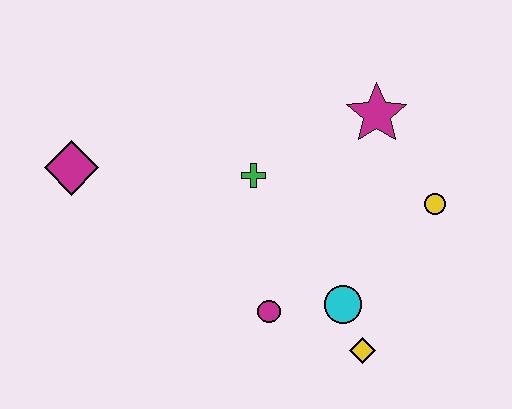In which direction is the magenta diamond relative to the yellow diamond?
The magenta diamond is to the left of the yellow diamond.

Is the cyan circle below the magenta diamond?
Yes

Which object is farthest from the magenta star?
The magenta diamond is farthest from the magenta star.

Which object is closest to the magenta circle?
The cyan circle is closest to the magenta circle.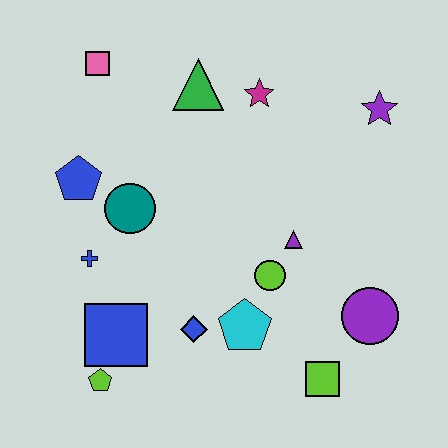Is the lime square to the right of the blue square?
Yes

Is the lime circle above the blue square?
Yes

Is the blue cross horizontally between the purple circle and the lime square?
No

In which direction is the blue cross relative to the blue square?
The blue cross is above the blue square.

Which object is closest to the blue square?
The lime pentagon is closest to the blue square.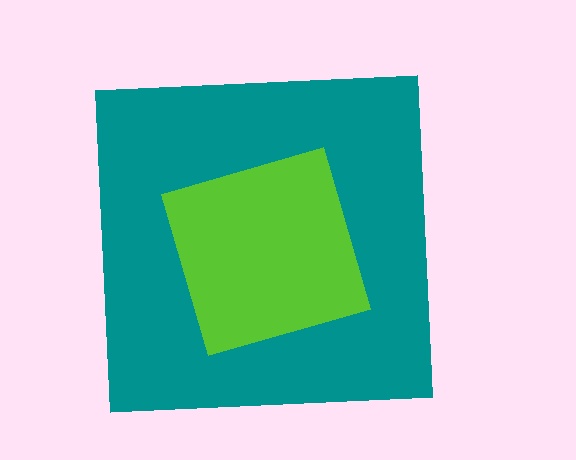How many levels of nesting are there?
2.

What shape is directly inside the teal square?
The lime diamond.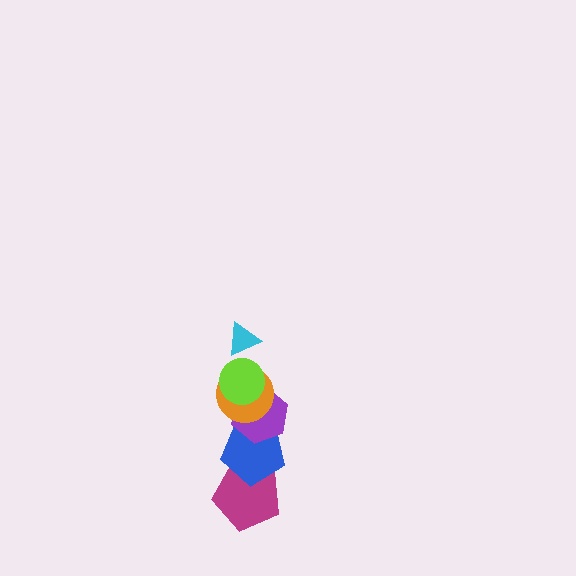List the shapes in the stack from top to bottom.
From top to bottom: the cyan triangle, the lime circle, the orange circle, the purple hexagon, the blue pentagon, the magenta pentagon.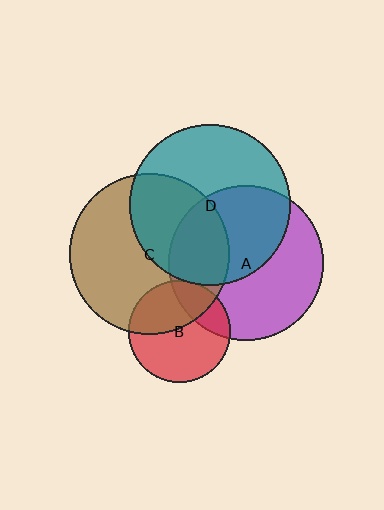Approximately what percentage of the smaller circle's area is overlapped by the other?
Approximately 30%.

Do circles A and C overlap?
Yes.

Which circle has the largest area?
Circle C (brown).